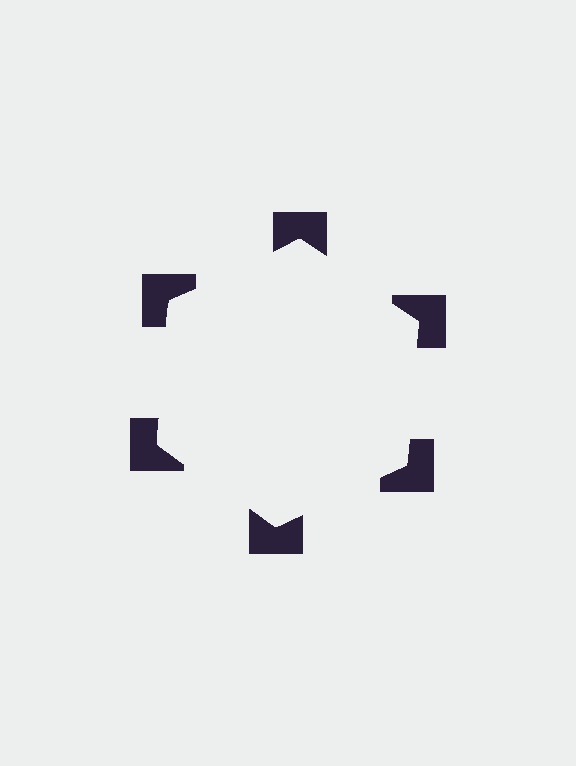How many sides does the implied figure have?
6 sides.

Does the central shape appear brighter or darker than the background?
It typically appears slightly brighter than the background, even though no actual brightness change is drawn.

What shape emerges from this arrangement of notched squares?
An illusory hexagon — its edges are inferred from the aligned wedge cuts in the notched squares, not physically drawn.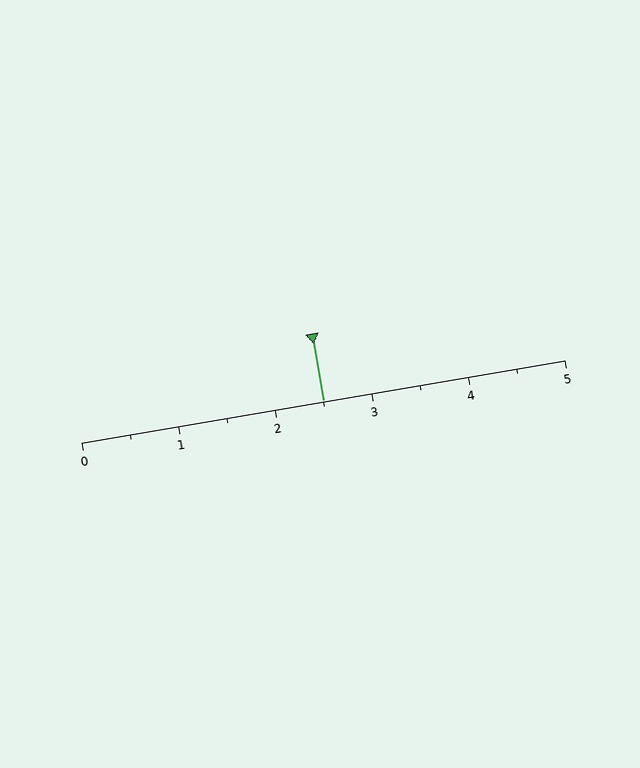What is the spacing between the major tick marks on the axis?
The major ticks are spaced 1 apart.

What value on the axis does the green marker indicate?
The marker indicates approximately 2.5.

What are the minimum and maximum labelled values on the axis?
The axis runs from 0 to 5.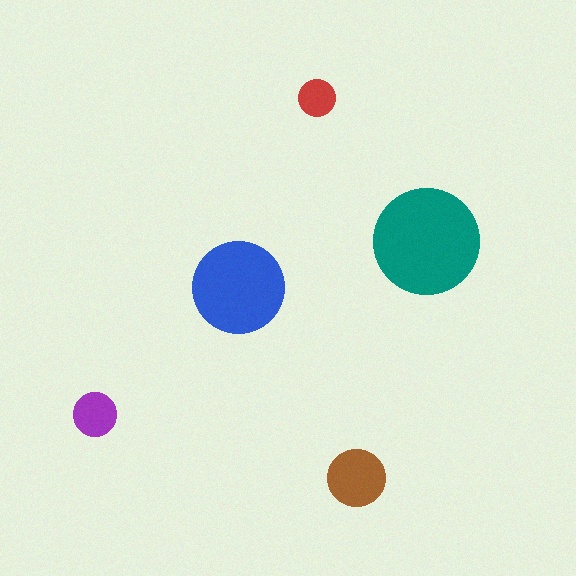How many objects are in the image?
There are 5 objects in the image.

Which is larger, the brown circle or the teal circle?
The teal one.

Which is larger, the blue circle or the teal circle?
The teal one.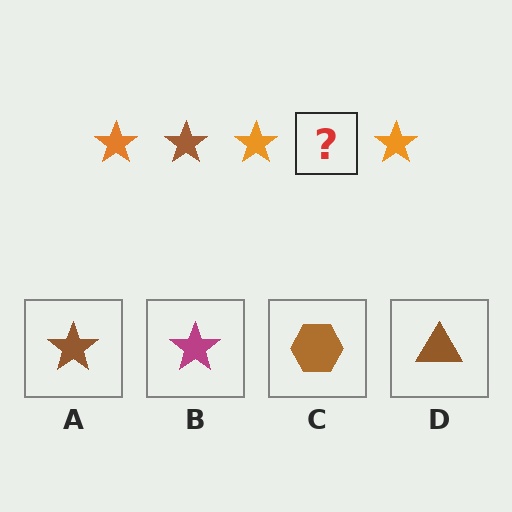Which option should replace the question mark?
Option A.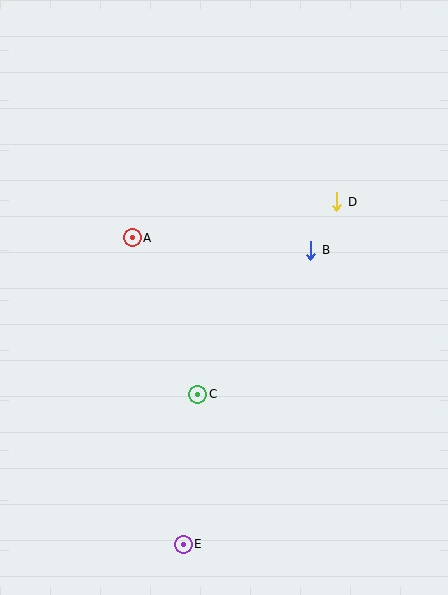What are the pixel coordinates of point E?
Point E is at (183, 544).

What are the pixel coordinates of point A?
Point A is at (132, 238).